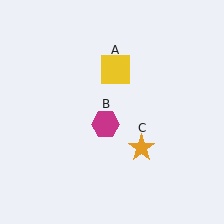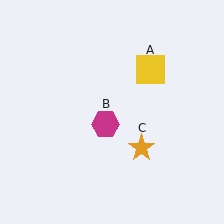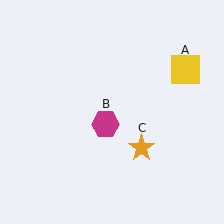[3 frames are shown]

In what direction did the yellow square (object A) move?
The yellow square (object A) moved right.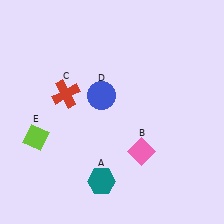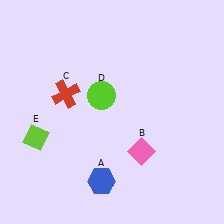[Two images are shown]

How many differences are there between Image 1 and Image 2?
There are 2 differences between the two images.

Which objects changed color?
A changed from teal to blue. D changed from blue to lime.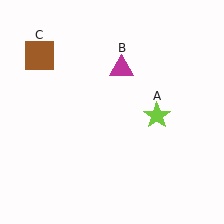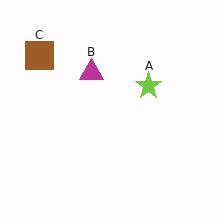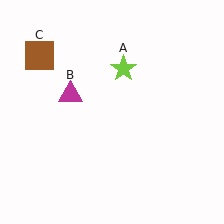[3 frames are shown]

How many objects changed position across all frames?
2 objects changed position: lime star (object A), magenta triangle (object B).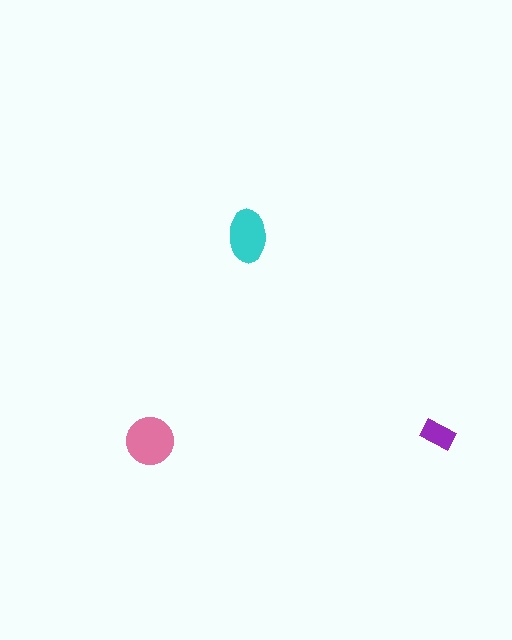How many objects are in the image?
There are 3 objects in the image.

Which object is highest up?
The cyan ellipse is topmost.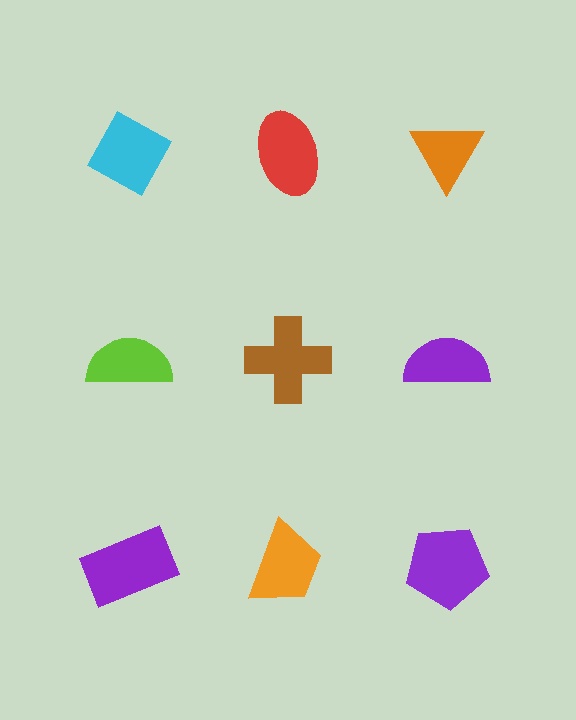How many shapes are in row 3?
3 shapes.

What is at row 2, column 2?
A brown cross.